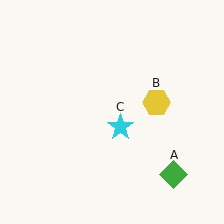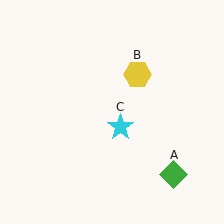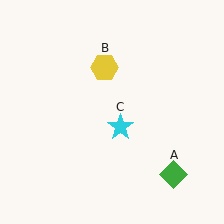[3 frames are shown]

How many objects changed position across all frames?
1 object changed position: yellow hexagon (object B).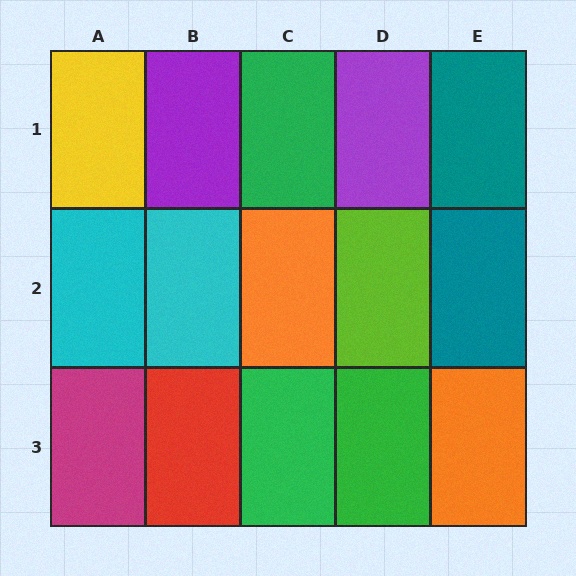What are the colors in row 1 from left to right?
Yellow, purple, green, purple, teal.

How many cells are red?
1 cell is red.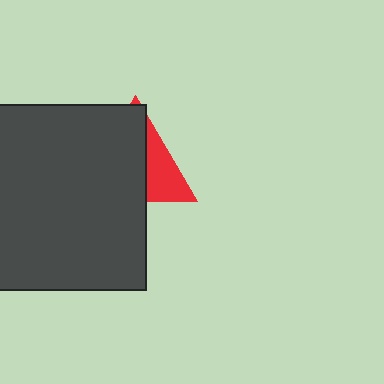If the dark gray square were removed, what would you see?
You would see the complete red triangle.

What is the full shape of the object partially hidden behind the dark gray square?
The partially hidden object is a red triangle.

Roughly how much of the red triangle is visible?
A small part of it is visible (roughly 34%).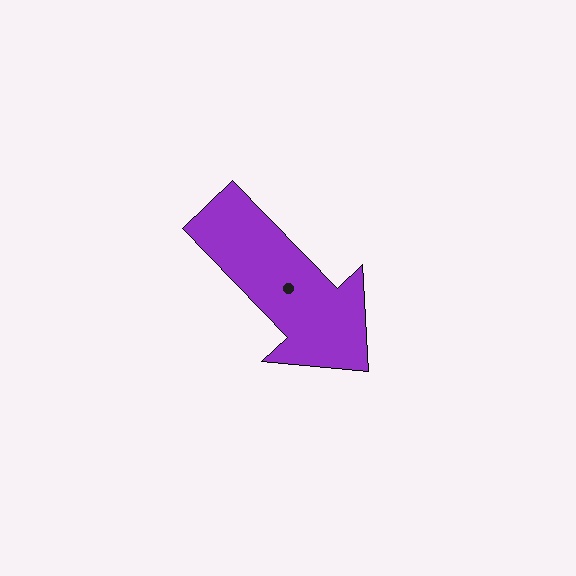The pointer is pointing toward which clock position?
Roughly 5 o'clock.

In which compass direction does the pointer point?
Southeast.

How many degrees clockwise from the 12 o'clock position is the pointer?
Approximately 136 degrees.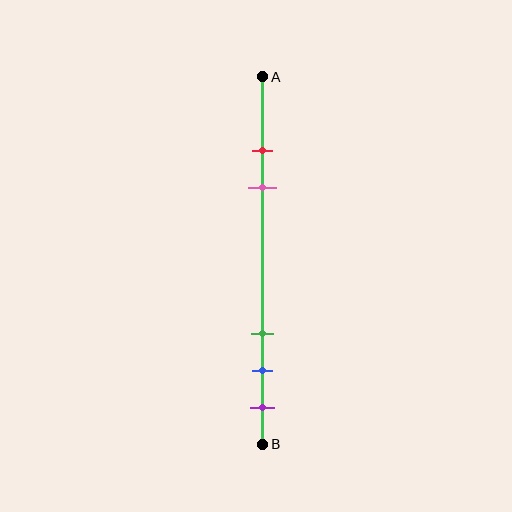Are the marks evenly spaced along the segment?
No, the marks are not evenly spaced.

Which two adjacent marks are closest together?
The red and pink marks are the closest adjacent pair.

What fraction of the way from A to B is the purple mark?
The purple mark is approximately 90% (0.9) of the way from A to B.